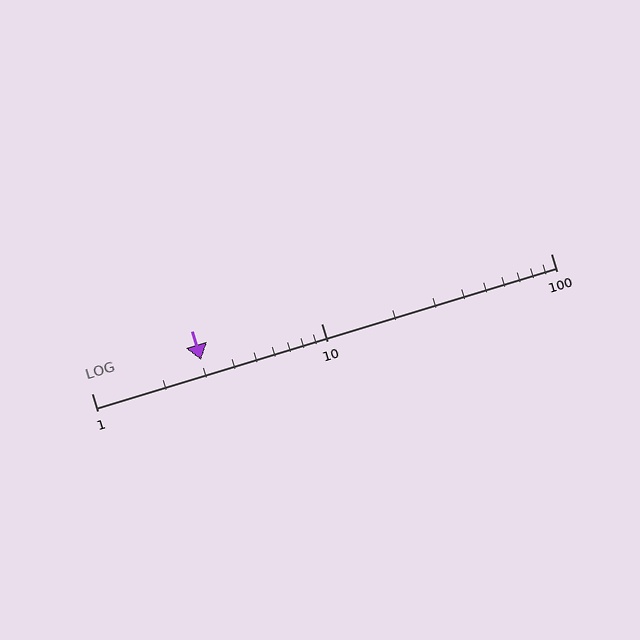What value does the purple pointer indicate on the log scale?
The pointer indicates approximately 3.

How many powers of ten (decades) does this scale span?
The scale spans 2 decades, from 1 to 100.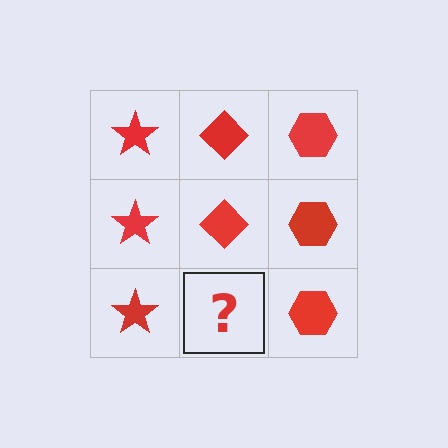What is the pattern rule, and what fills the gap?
The rule is that each column has a consistent shape. The gap should be filled with a red diamond.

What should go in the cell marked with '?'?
The missing cell should contain a red diamond.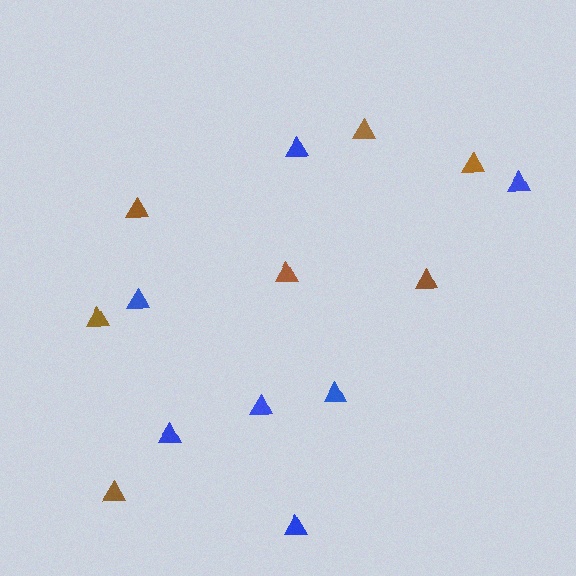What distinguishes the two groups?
There are 2 groups: one group of blue triangles (7) and one group of brown triangles (7).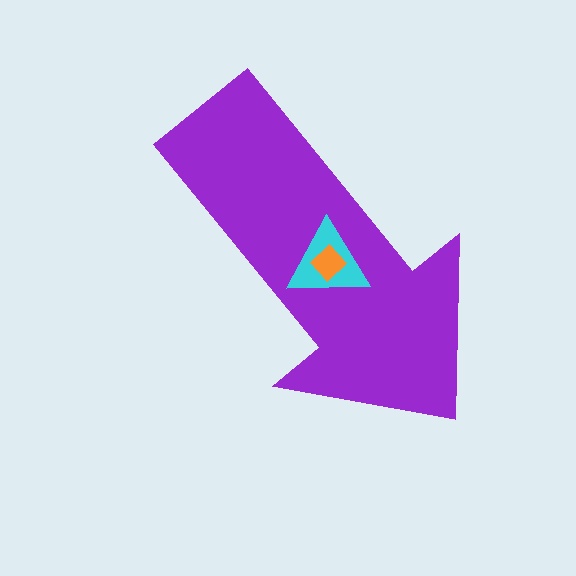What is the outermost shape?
The purple arrow.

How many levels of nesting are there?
3.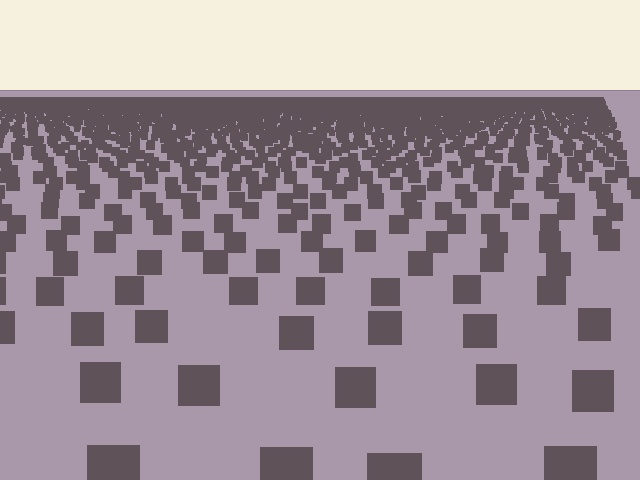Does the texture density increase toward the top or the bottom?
Density increases toward the top.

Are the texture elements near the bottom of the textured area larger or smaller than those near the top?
Larger. Near the bottom, elements are closer to the viewer and appear at a bigger on-screen size.